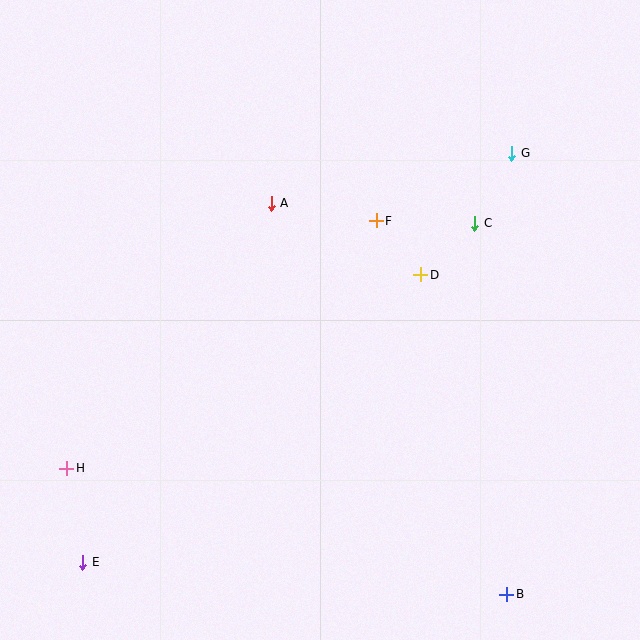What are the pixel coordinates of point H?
Point H is at (67, 468).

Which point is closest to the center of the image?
Point D at (421, 275) is closest to the center.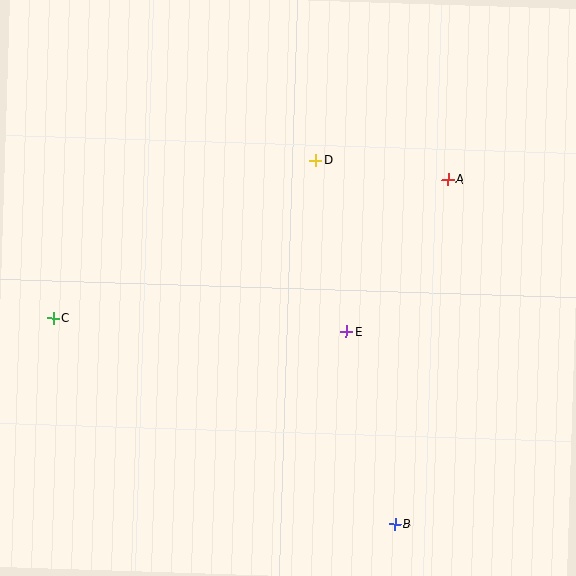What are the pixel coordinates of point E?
Point E is at (346, 332).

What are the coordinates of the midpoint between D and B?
The midpoint between D and B is at (355, 342).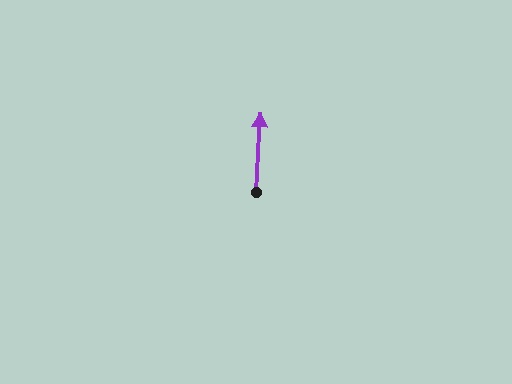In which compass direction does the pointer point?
North.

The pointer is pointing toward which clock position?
Roughly 12 o'clock.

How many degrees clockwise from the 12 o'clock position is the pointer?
Approximately 3 degrees.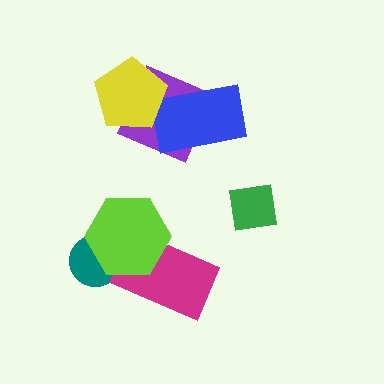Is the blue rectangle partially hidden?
Yes, it is partially covered by another shape.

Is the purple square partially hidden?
Yes, it is partially covered by another shape.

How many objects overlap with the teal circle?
1 object overlaps with the teal circle.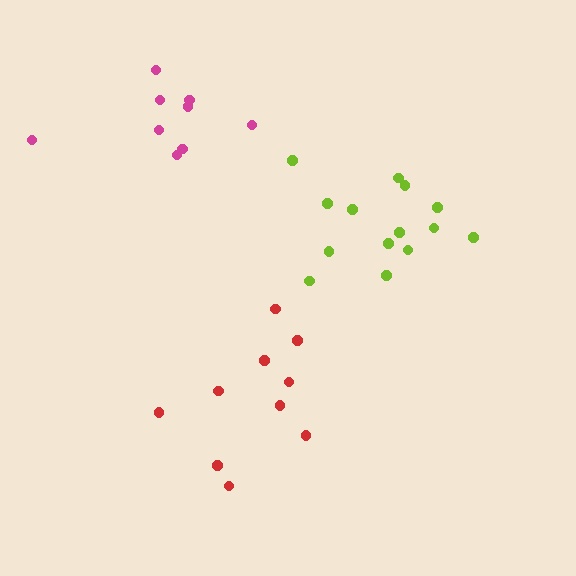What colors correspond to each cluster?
The clusters are colored: lime, magenta, red.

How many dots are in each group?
Group 1: 14 dots, Group 2: 9 dots, Group 3: 10 dots (33 total).